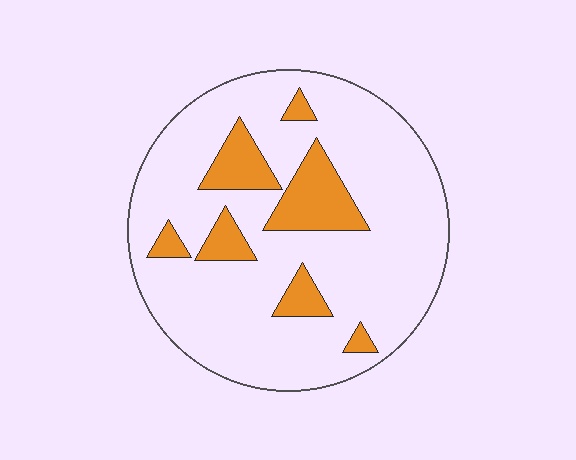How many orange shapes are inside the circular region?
7.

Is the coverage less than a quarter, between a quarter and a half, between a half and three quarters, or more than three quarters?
Less than a quarter.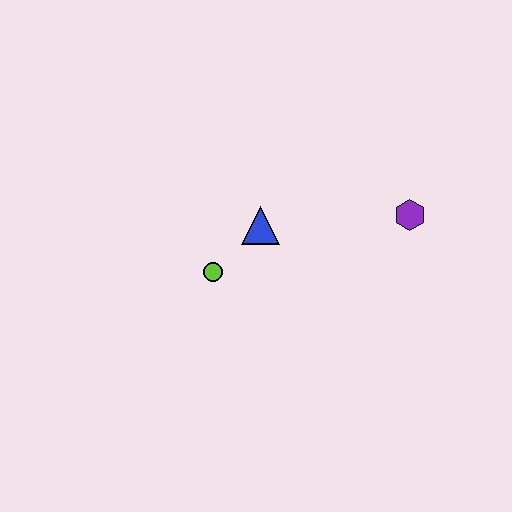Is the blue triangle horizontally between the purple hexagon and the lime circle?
Yes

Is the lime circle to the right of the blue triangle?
No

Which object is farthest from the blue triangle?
The purple hexagon is farthest from the blue triangle.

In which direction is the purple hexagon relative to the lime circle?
The purple hexagon is to the right of the lime circle.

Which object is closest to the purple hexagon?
The blue triangle is closest to the purple hexagon.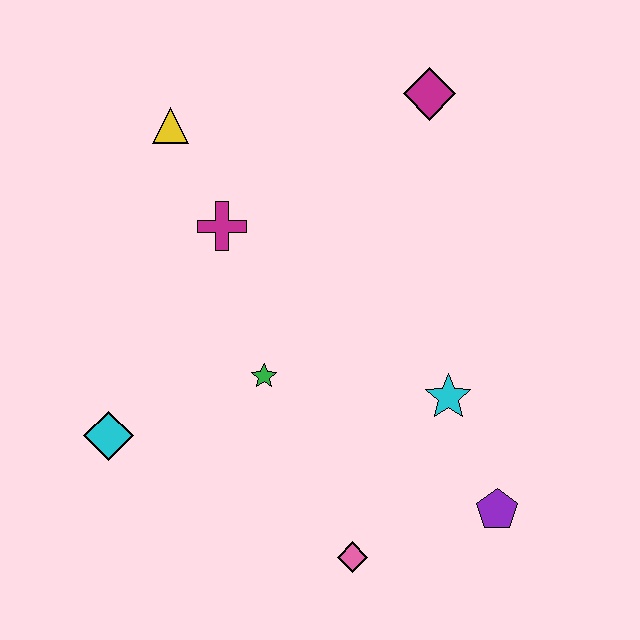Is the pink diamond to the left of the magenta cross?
No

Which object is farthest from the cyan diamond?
The magenta diamond is farthest from the cyan diamond.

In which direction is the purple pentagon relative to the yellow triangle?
The purple pentagon is below the yellow triangle.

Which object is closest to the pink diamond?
The purple pentagon is closest to the pink diamond.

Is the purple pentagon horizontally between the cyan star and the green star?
No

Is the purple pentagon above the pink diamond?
Yes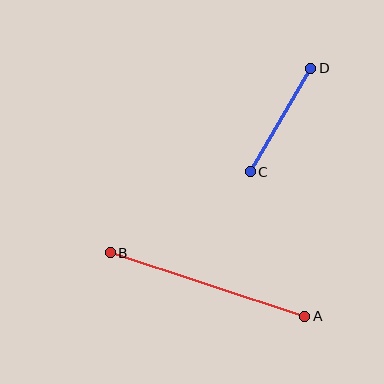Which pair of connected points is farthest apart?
Points A and B are farthest apart.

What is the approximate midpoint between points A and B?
The midpoint is at approximately (208, 284) pixels.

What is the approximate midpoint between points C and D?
The midpoint is at approximately (281, 120) pixels.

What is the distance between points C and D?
The distance is approximately 120 pixels.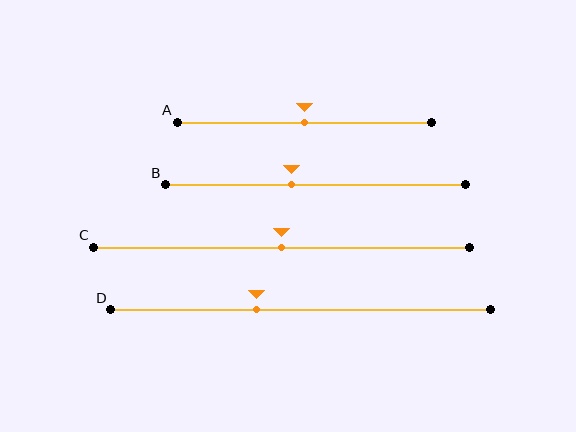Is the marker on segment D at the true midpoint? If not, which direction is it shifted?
No, the marker on segment D is shifted to the left by about 12% of the segment length.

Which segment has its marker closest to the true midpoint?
Segment A has its marker closest to the true midpoint.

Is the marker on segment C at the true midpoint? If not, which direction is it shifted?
Yes, the marker on segment C is at the true midpoint.